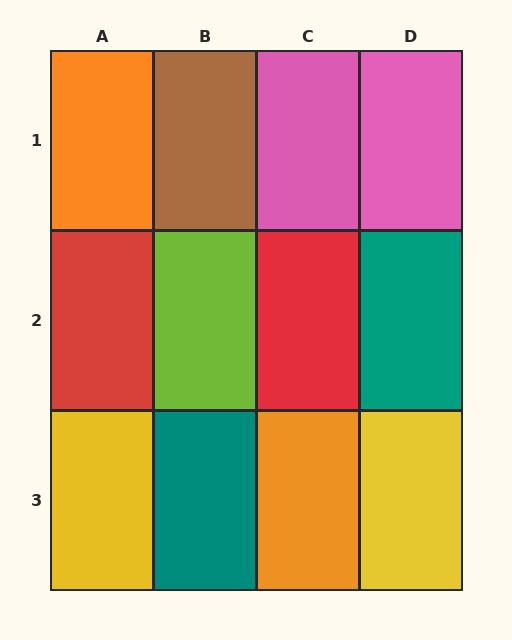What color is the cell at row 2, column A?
Red.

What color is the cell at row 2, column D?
Teal.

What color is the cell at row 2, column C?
Red.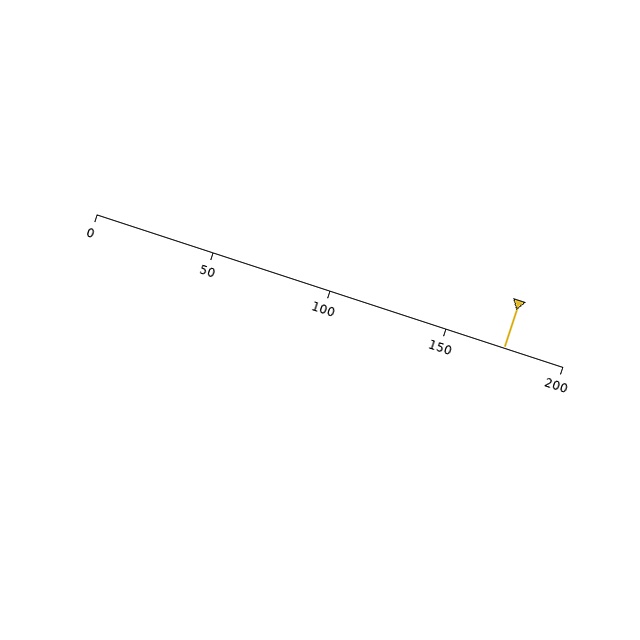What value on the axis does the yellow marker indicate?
The marker indicates approximately 175.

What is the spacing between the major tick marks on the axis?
The major ticks are spaced 50 apart.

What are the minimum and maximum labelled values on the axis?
The axis runs from 0 to 200.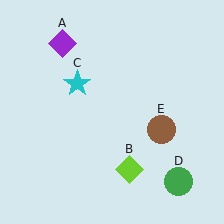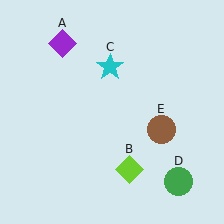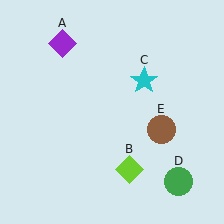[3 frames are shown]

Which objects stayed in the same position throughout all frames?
Purple diamond (object A) and lime diamond (object B) and green circle (object D) and brown circle (object E) remained stationary.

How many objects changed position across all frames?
1 object changed position: cyan star (object C).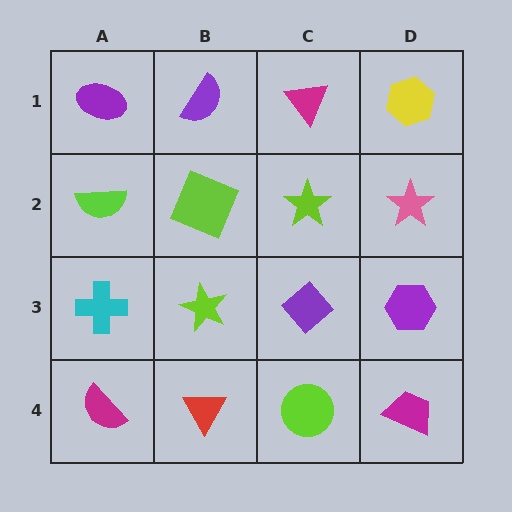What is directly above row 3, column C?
A lime star.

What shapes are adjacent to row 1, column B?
A lime square (row 2, column B), a purple ellipse (row 1, column A), a magenta triangle (row 1, column C).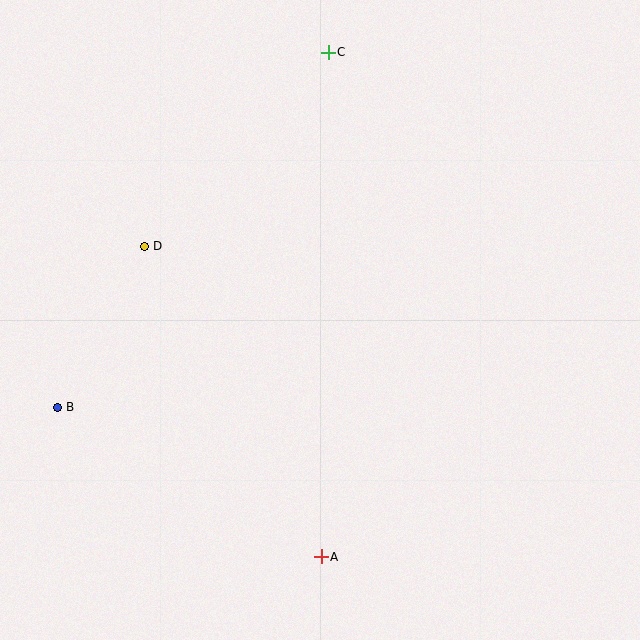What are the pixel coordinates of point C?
Point C is at (328, 52).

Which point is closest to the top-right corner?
Point C is closest to the top-right corner.